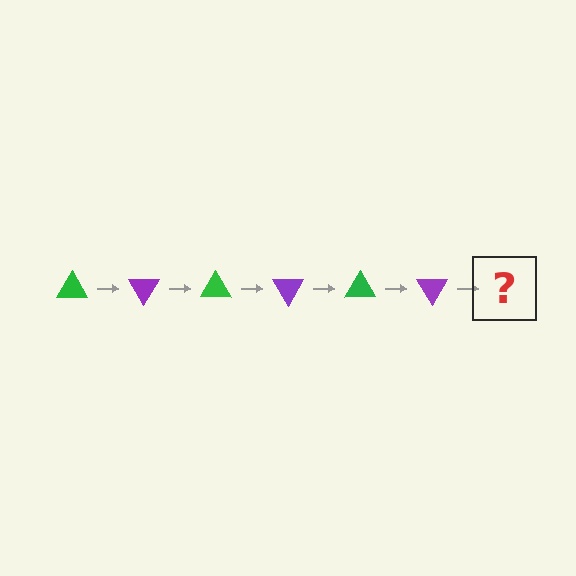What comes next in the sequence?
The next element should be a green triangle, rotated 360 degrees from the start.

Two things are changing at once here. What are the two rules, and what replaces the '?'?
The two rules are that it rotates 60 degrees each step and the color cycles through green and purple. The '?' should be a green triangle, rotated 360 degrees from the start.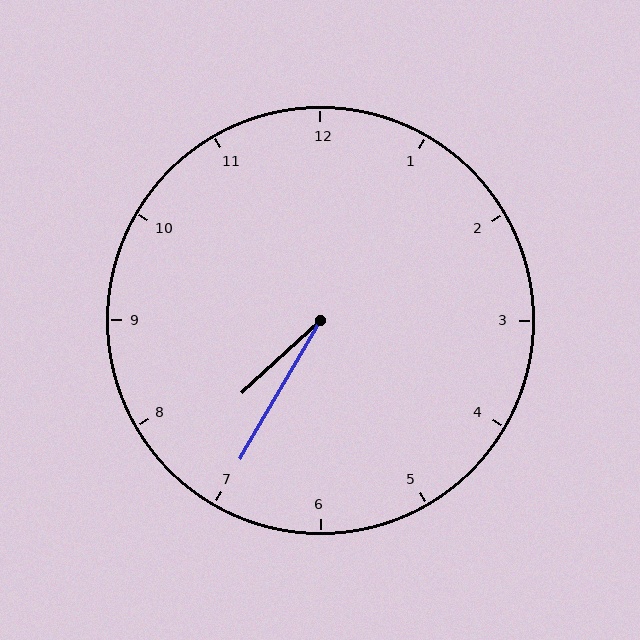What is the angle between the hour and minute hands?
Approximately 18 degrees.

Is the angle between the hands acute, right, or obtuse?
It is acute.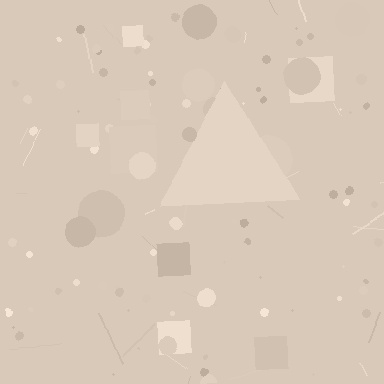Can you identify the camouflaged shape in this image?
The camouflaged shape is a triangle.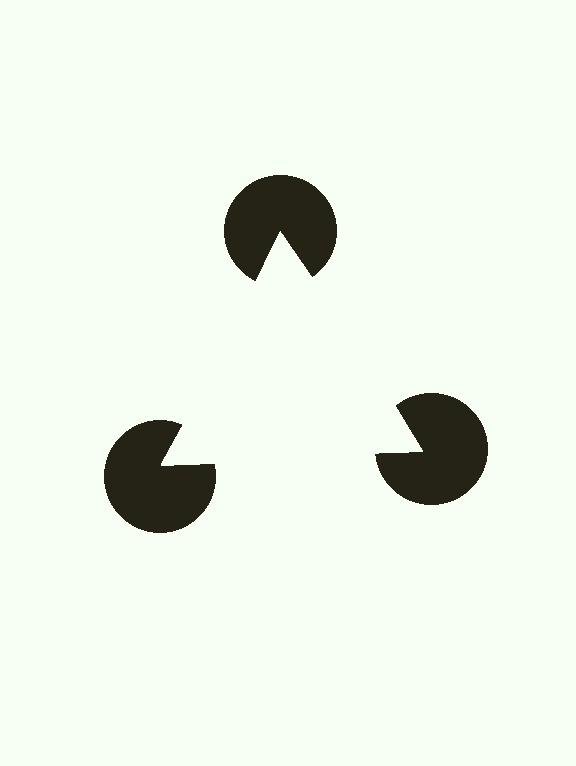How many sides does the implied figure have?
3 sides.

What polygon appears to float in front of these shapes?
An illusory triangle — its edges are inferred from the aligned wedge cuts in the pac-man discs, not physically drawn.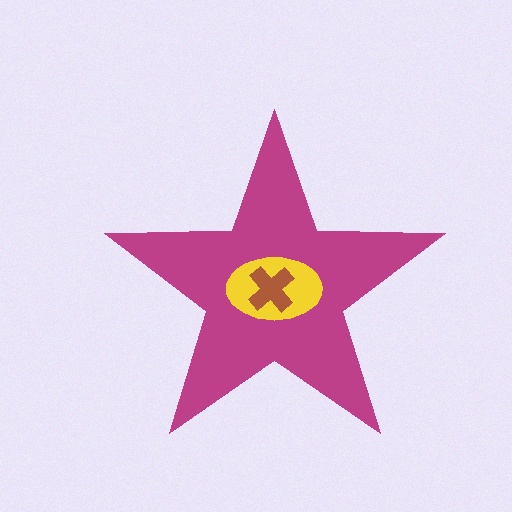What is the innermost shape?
The brown cross.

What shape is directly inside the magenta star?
The yellow ellipse.